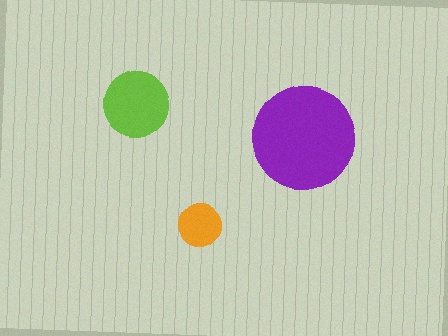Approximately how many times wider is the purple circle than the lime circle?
About 1.5 times wider.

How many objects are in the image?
There are 3 objects in the image.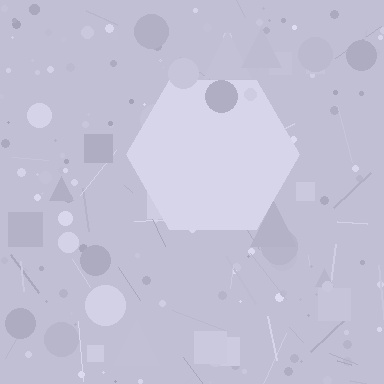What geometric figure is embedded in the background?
A hexagon is embedded in the background.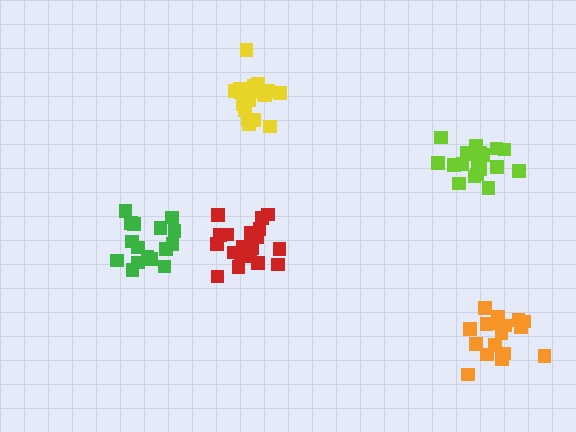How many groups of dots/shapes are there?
There are 5 groups.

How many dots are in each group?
Group 1: 17 dots, Group 2: 19 dots, Group 3: 19 dots, Group 4: 17 dots, Group 5: 20 dots (92 total).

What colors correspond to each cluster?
The clusters are colored: orange, red, yellow, green, lime.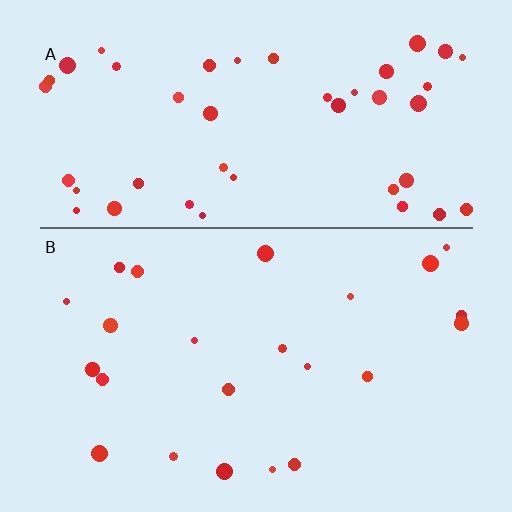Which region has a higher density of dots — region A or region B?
A (the top).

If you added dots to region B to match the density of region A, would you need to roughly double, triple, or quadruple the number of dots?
Approximately double.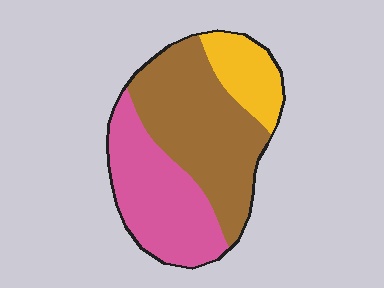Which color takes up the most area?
Brown, at roughly 45%.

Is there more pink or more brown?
Brown.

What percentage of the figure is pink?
Pink covers around 35% of the figure.